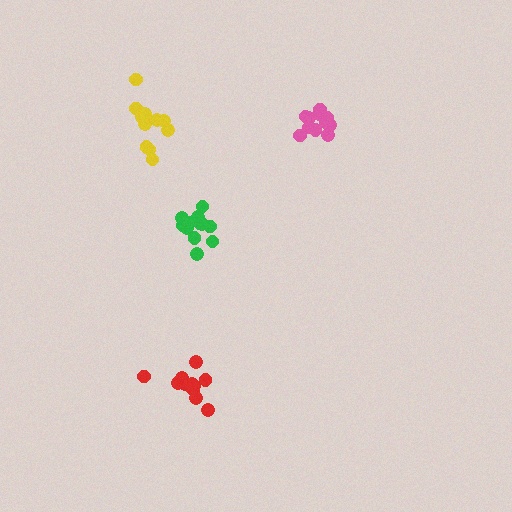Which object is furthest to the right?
The pink cluster is rightmost.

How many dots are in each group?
Group 1: 12 dots, Group 2: 11 dots, Group 3: 11 dots, Group 4: 12 dots (46 total).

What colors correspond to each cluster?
The clusters are colored: yellow, pink, red, green.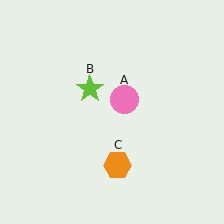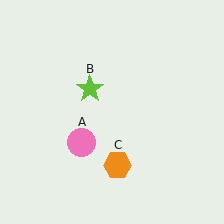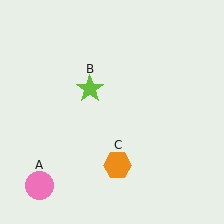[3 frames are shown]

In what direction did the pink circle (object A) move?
The pink circle (object A) moved down and to the left.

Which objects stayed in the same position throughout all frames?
Lime star (object B) and orange hexagon (object C) remained stationary.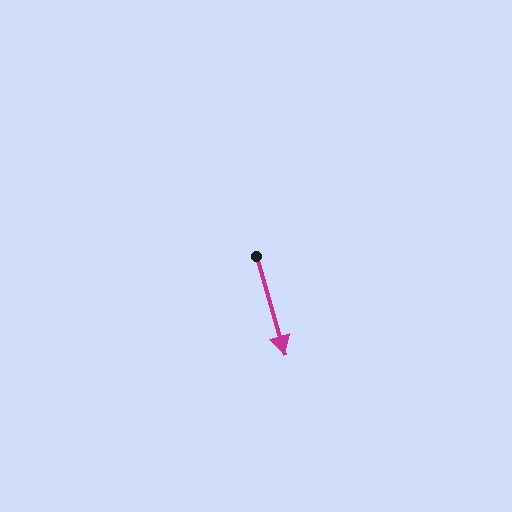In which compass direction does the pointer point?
South.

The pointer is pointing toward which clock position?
Roughly 5 o'clock.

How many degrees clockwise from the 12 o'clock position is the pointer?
Approximately 164 degrees.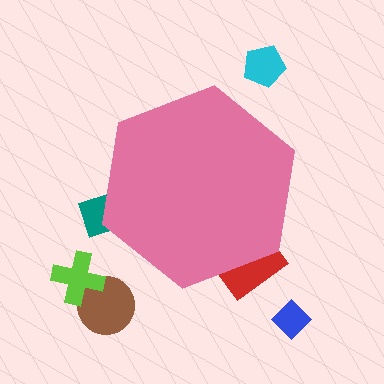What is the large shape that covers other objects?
A pink hexagon.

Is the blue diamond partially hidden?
No, the blue diamond is fully visible.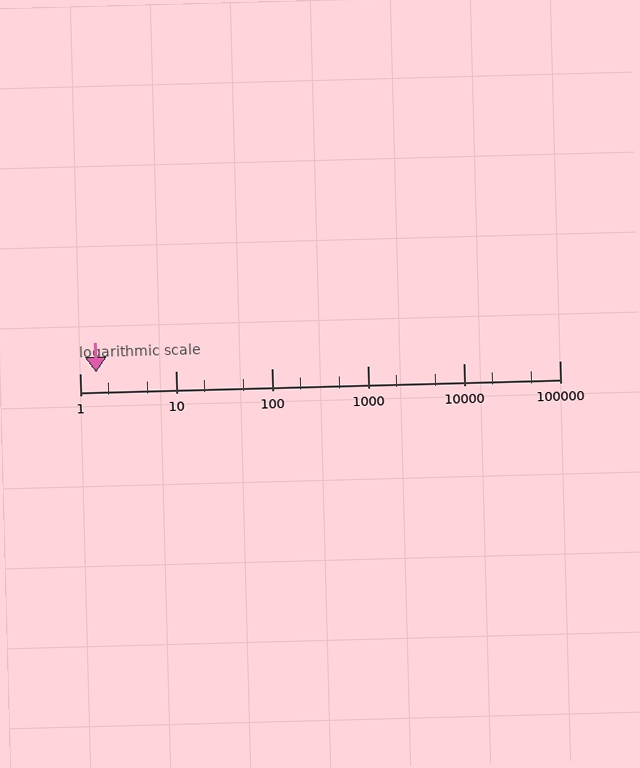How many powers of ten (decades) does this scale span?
The scale spans 5 decades, from 1 to 100000.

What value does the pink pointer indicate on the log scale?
The pointer indicates approximately 1.5.